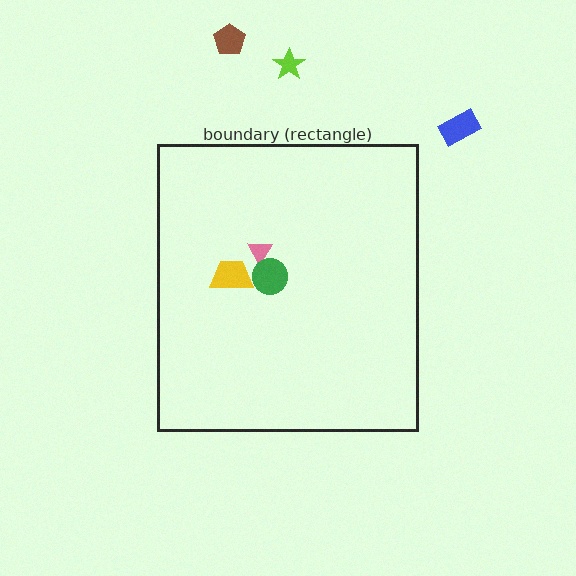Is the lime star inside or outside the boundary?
Outside.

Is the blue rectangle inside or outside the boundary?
Outside.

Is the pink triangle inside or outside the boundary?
Inside.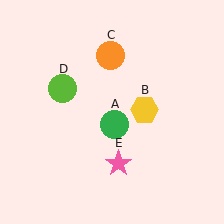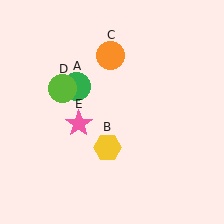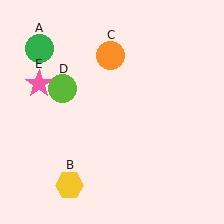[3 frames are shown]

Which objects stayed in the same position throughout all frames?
Orange circle (object C) and lime circle (object D) remained stationary.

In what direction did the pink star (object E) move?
The pink star (object E) moved up and to the left.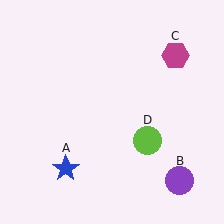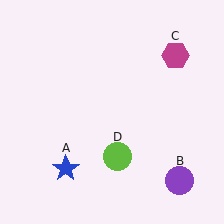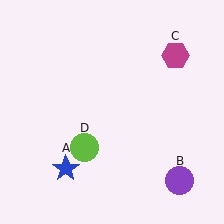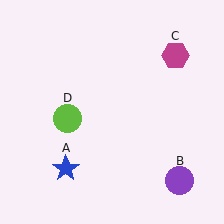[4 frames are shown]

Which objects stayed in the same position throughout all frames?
Blue star (object A) and purple circle (object B) and magenta hexagon (object C) remained stationary.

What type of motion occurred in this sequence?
The lime circle (object D) rotated clockwise around the center of the scene.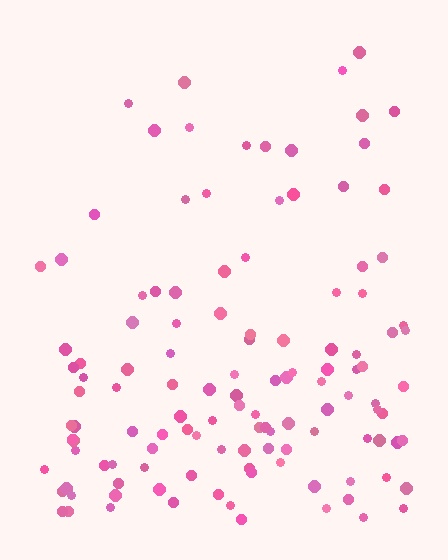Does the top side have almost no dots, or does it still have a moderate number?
Still a moderate number, just noticeably fewer than the bottom.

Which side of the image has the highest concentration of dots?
The bottom.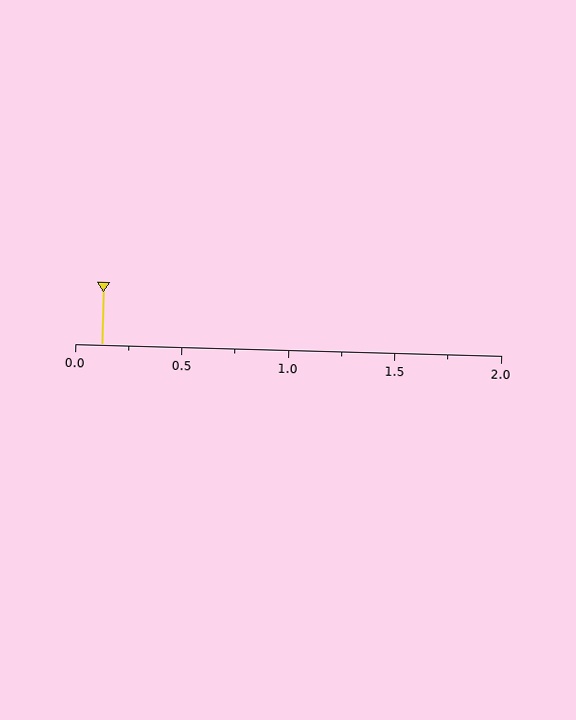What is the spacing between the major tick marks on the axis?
The major ticks are spaced 0.5 apart.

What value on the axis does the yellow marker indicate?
The marker indicates approximately 0.12.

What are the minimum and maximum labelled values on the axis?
The axis runs from 0.0 to 2.0.